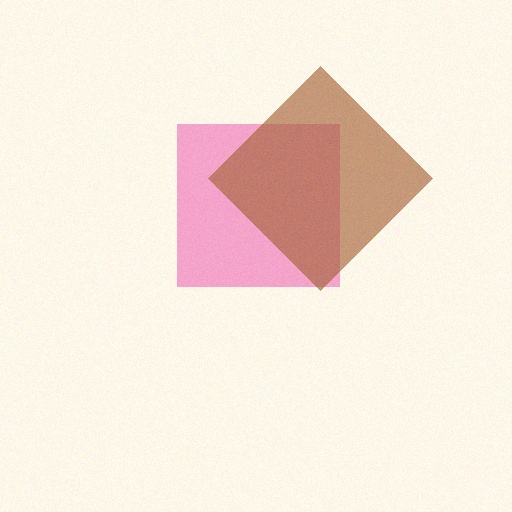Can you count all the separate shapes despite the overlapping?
Yes, there are 2 separate shapes.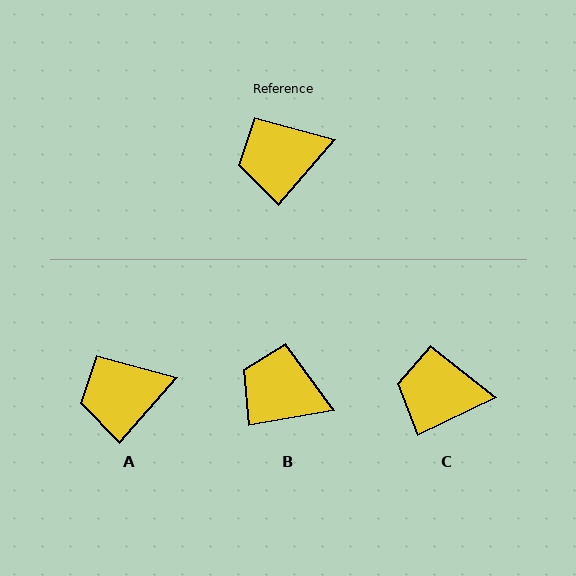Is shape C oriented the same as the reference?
No, it is off by about 23 degrees.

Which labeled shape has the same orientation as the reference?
A.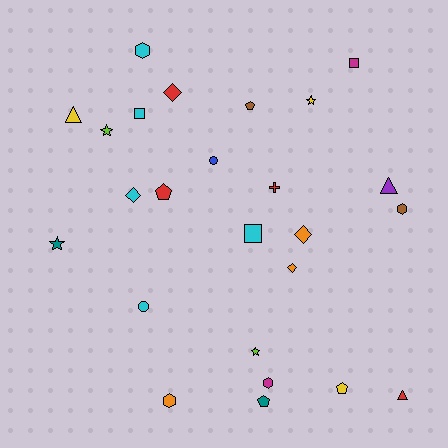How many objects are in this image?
There are 25 objects.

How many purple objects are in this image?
There is 1 purple object.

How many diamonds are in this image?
There are 4 diamonds.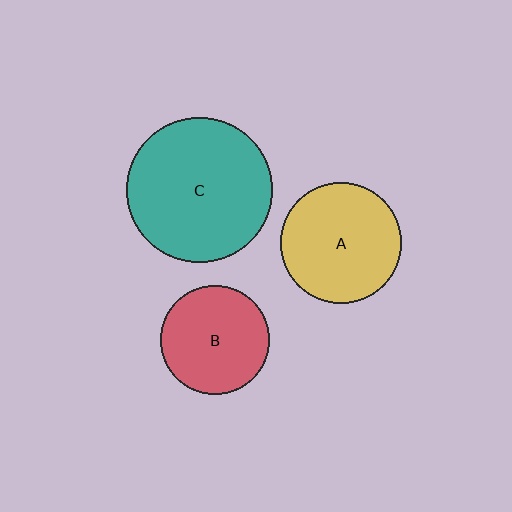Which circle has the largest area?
Circle C (teal).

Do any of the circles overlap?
No, none of the circles overlap.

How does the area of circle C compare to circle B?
Approximately 1.8 times.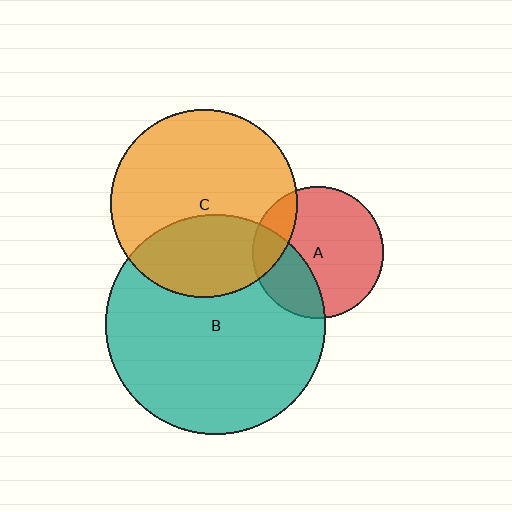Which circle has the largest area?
Circle B (teal).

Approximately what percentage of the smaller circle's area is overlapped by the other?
Approximately 30%.